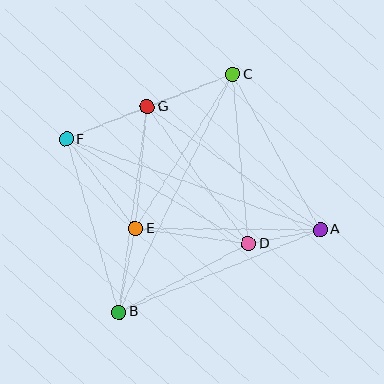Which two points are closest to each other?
Points A and D are closest to each other.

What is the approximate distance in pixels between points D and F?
The distance between D and F is approximately 210 pixels.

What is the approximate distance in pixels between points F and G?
The distance between F and G is approximately 87 pixels.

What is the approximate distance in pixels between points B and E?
The distance between B and E is approximately 85 pixels.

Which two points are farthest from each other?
Points A and F are farthest from each other.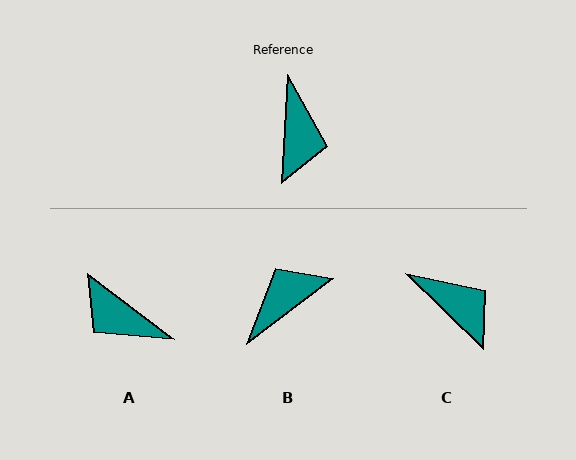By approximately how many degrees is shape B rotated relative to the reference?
Approximately 131 degrees counter-clockwise.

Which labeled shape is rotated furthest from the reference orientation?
B, about 131 degrees away.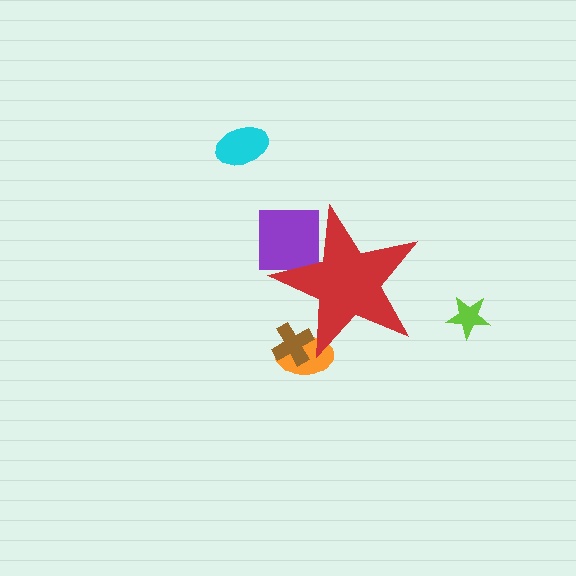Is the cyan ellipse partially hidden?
No, the cyan ellipse is fully visible.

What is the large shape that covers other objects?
A red star.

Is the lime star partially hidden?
No, the lime star is fully visible.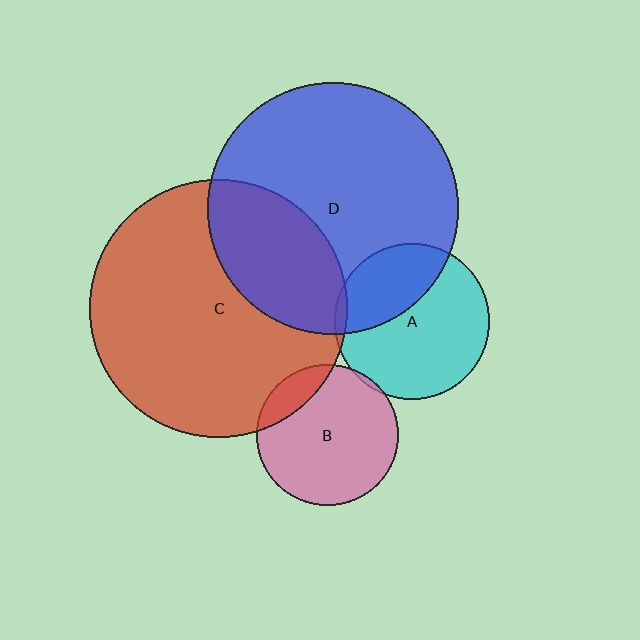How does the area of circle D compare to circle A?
Approximately 2.6 times.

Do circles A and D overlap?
Yes.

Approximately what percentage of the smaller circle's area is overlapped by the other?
Approximately 35%.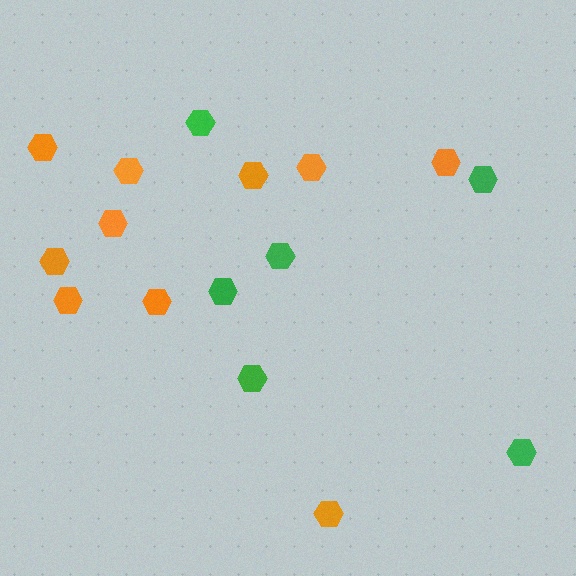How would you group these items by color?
There are 2 groups: one group of green hexagons (6) and one group of orange hexagons (10).